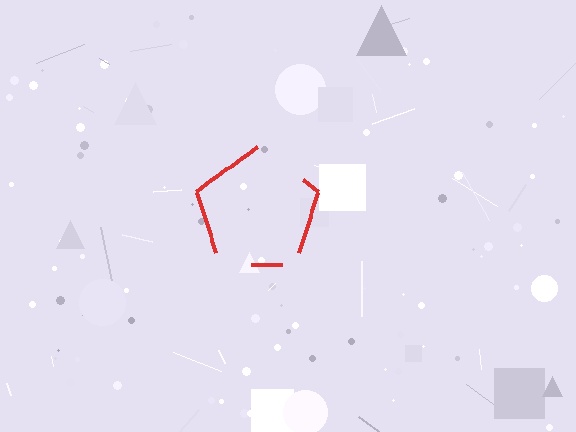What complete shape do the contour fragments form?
The contour fragments form a pentagon.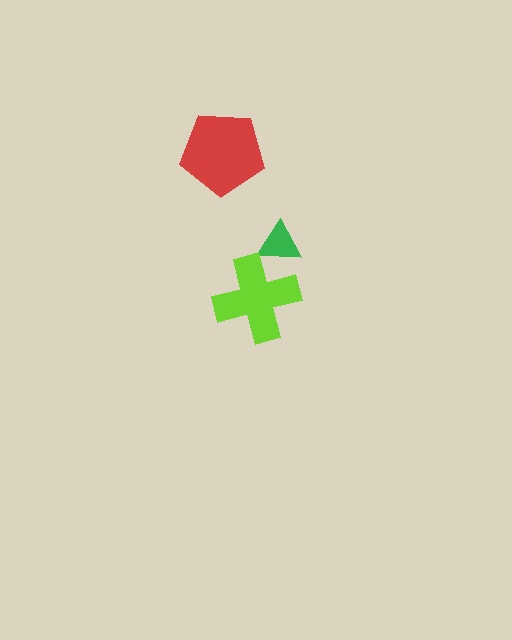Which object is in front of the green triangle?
The lime cross is in front of the green triangle.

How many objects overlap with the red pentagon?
0 objects overlap with the red pentagon.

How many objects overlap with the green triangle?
1 object overlaps with the green triangle.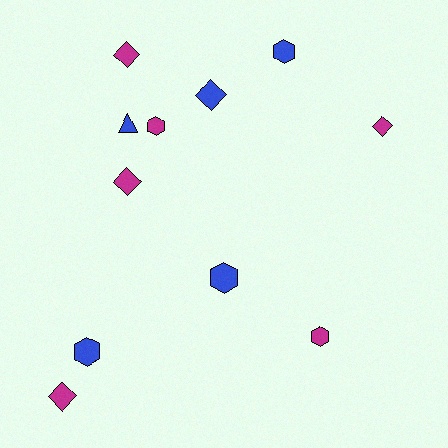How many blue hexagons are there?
There are 3 blue hexagons.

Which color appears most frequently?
Magenta, with 6 objects.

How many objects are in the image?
There are 11 objects.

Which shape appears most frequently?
Diamond, with 5 objects.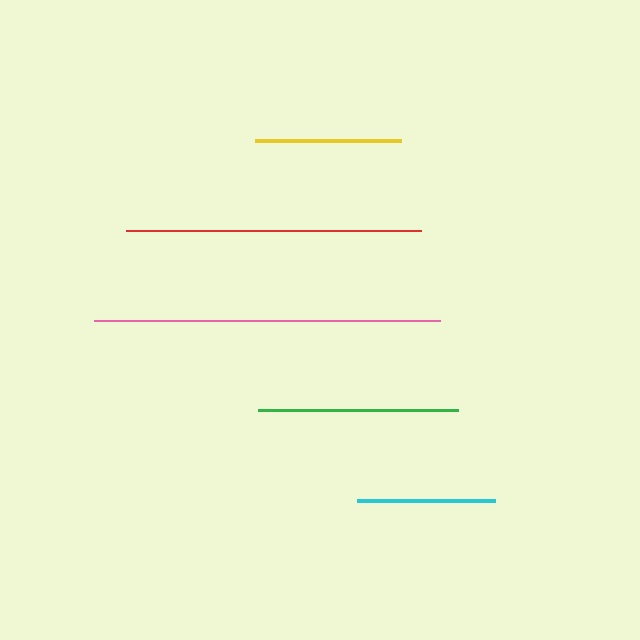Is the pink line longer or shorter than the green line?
The pink line is longer than the green line.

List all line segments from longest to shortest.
From longest to shortest: pink, red, green, yellow, cyan.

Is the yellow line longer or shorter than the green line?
The green line is longer than the yellow line.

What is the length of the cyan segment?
The cyan segment is approximately 138 pixels long.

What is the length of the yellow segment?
The yellow segment is approximately 146 pixels long.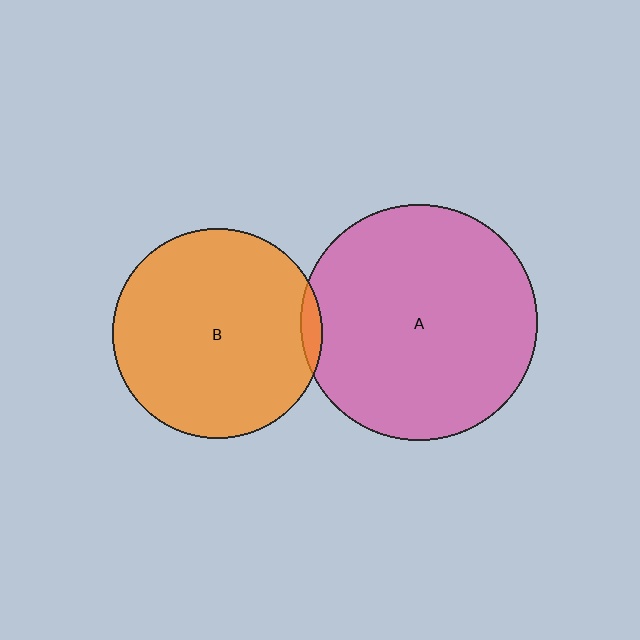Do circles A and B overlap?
Yes.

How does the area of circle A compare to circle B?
Approximately 1.3 times.